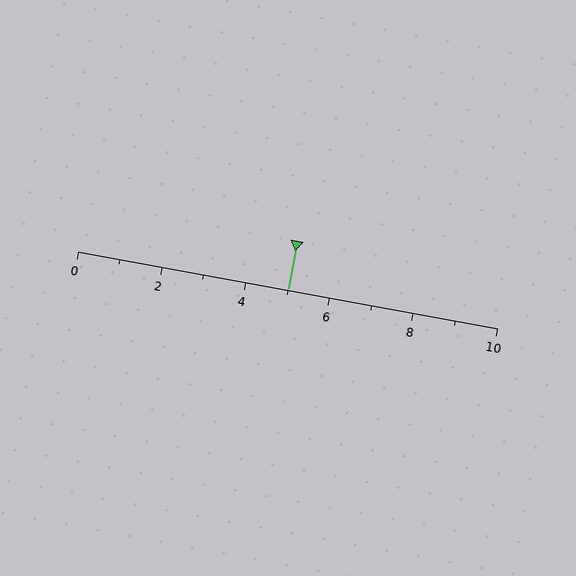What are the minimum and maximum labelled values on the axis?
The axis runs from 0 to 10.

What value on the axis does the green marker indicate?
The marker indicates approximately 5.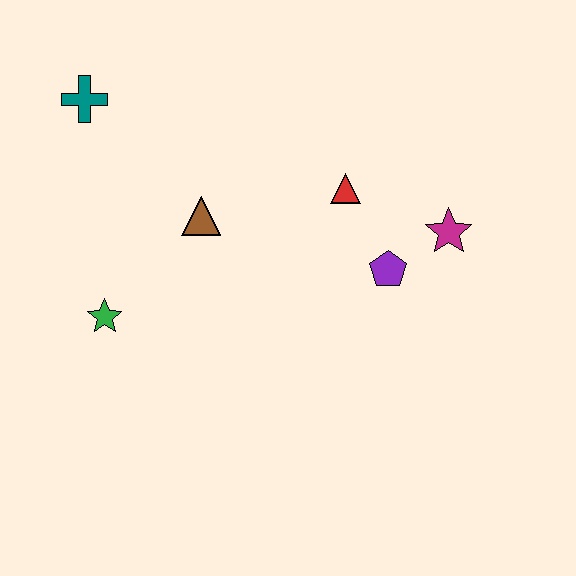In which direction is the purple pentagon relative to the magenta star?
The purple pentagon is to the left of the magenta star.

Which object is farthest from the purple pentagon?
The teal cross is farthest from the purple pentagon.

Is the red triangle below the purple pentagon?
No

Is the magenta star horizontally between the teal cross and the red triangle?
No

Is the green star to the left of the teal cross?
No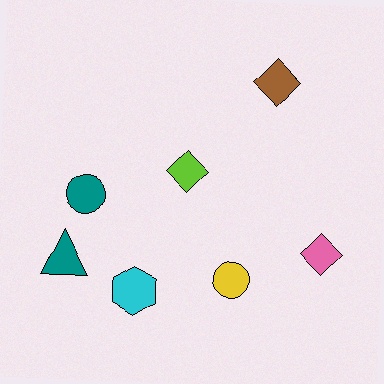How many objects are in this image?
There are 7 objects.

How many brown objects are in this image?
There is 1 brown object.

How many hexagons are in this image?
There is 1 hexagon.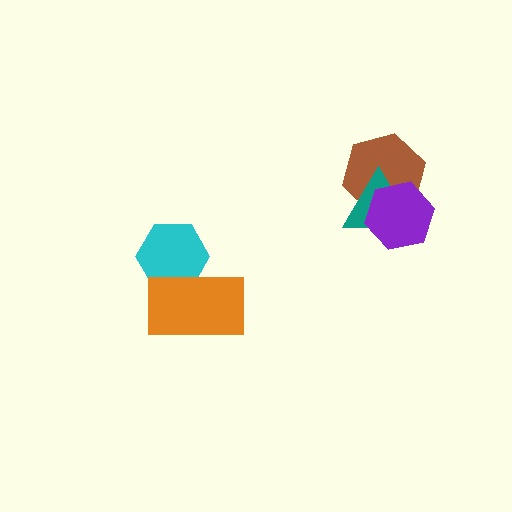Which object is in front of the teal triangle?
The purple hexagon is in front of the teal triangle.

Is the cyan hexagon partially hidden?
Yes, it is partially covered by another shape.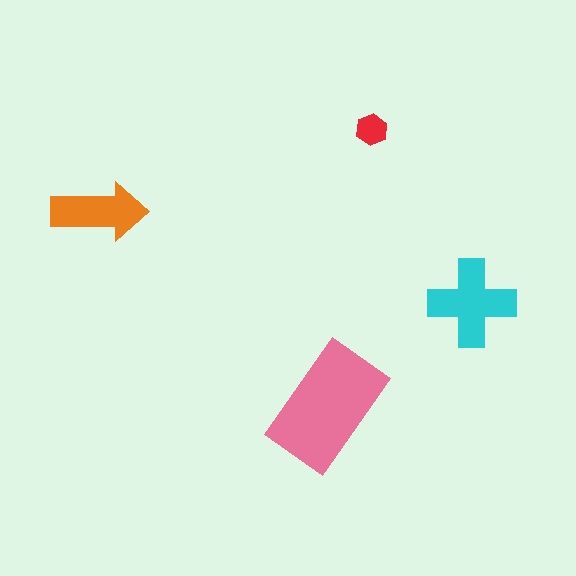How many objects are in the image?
There are 4 objects in the image.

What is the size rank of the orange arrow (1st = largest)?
3rd.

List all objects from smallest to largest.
The red hexagon, the orange arrow, the cyan cross, the pink rectangle.